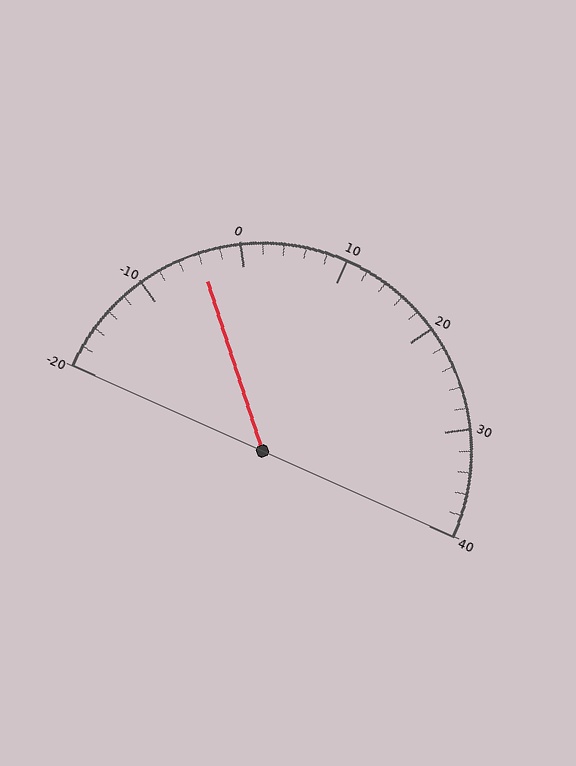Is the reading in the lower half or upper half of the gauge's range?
The reading is in the lower half of the range (-20 to 40).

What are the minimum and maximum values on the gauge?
The gauge ranges from -20 to 40.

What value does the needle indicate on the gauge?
The needle indicates approximately -4.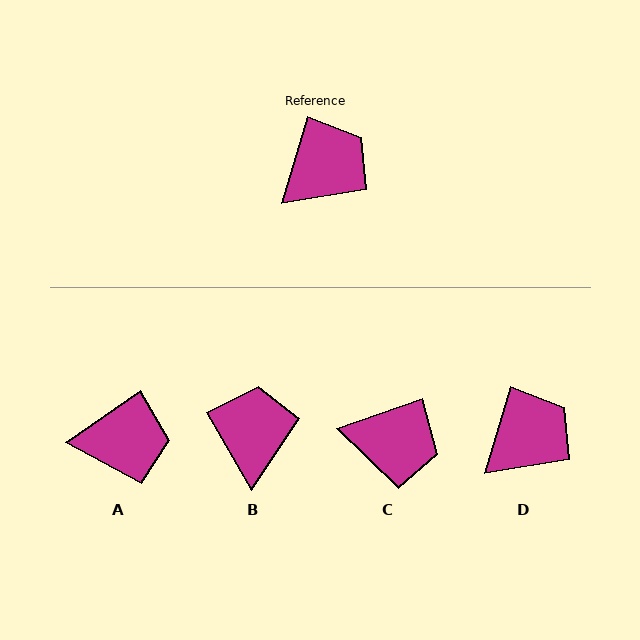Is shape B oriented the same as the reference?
No, it is off by about 47 degrees.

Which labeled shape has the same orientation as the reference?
D.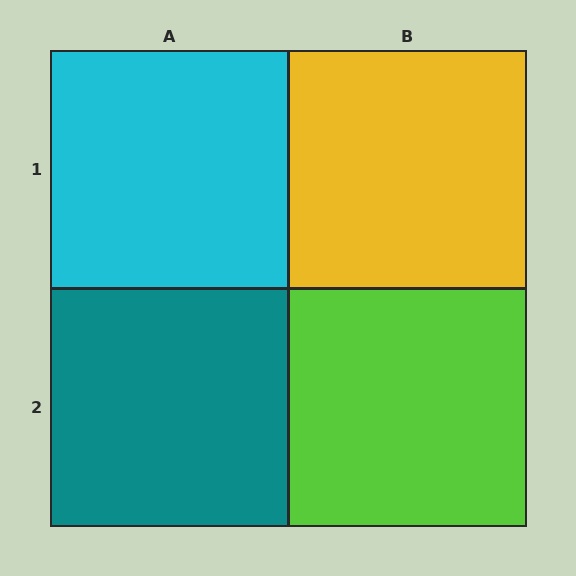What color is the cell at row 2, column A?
Teal.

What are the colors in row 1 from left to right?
Cyan, yellow.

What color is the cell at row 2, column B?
Lime.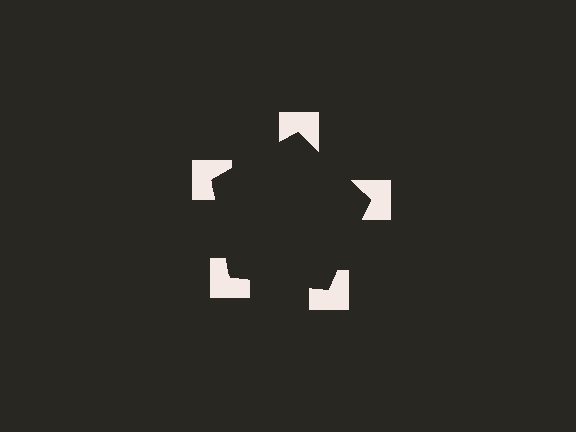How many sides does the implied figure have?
5 sides.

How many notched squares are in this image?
There are 5 — one at each vertex of the illusory pentagon.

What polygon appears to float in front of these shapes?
An illusory pentagon — its edges are inferred from the aligned wedge cuts in the notched squares, not physically drawn.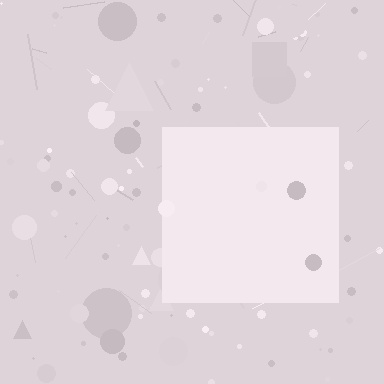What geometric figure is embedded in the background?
A square is embedded in the background.